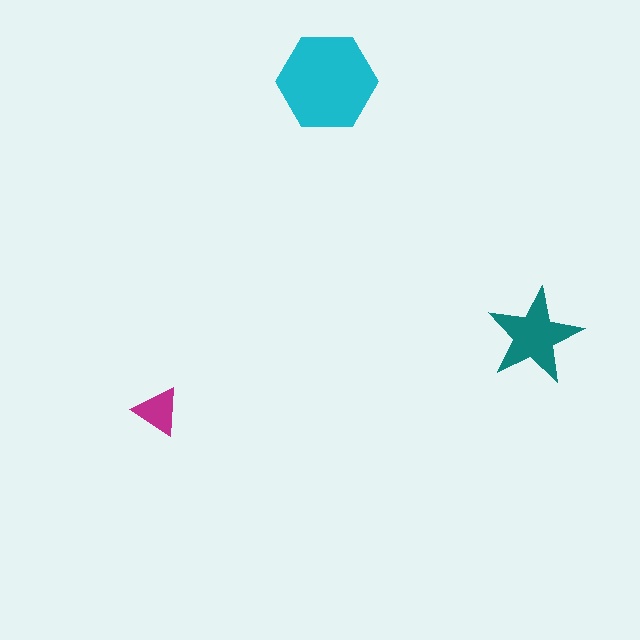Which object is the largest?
The cyan hexagon.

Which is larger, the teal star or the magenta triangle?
The teal star.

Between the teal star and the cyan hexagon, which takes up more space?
The cyan hexagon.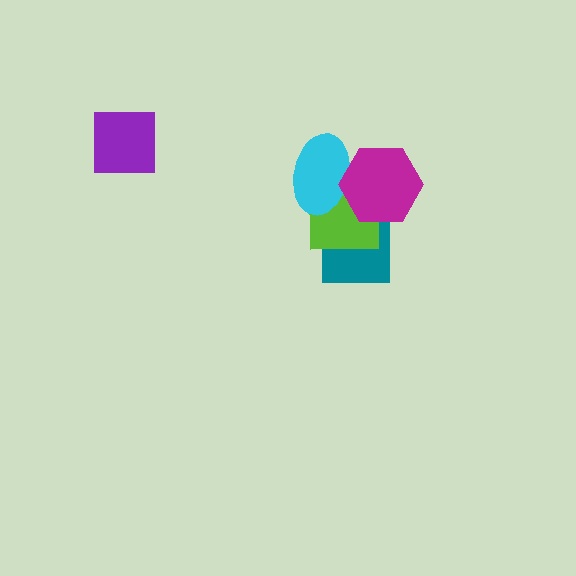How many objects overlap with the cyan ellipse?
2 objects overlap with the cyan ellipse.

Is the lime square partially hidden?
Yes, it is partially covered by another shape.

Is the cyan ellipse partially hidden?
Yes, it is partially covered by another shape.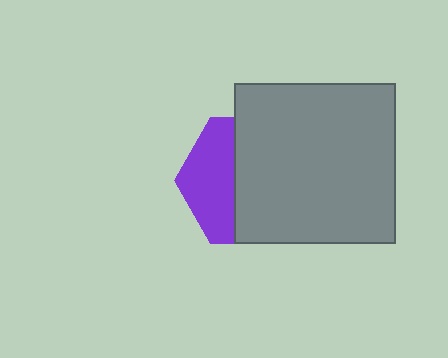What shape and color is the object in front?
The object in front is a gray square.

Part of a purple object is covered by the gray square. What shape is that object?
It is a hexagon.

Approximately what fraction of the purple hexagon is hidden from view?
Roughly 62% of the purple hexagon is hidden behind the gray square.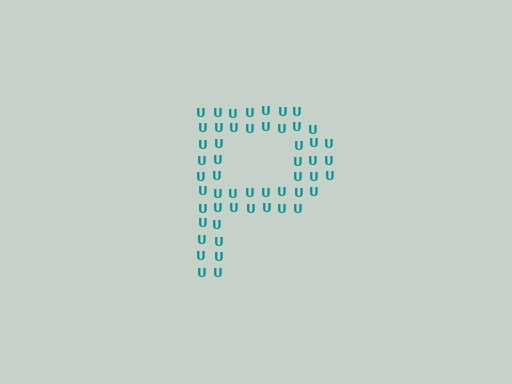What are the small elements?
The small elements are letter U's.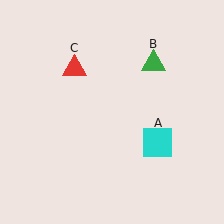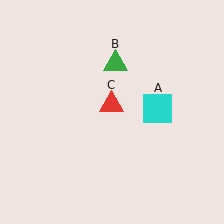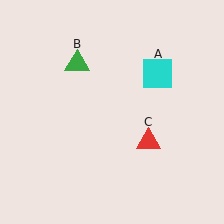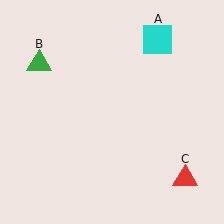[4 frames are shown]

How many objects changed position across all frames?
3 objects changed position: cyan square (object A), green triangle (object B), red triangle (object C).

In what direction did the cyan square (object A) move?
The cyan square (object A) moved up.